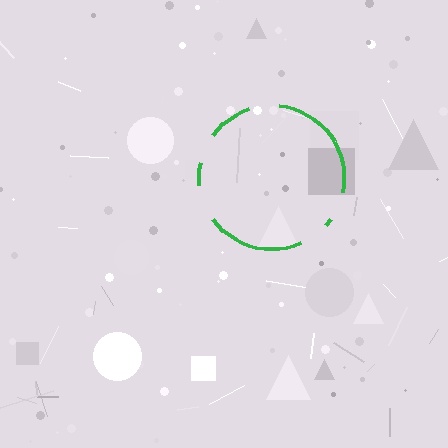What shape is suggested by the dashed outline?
The dashed outline suggests a circle.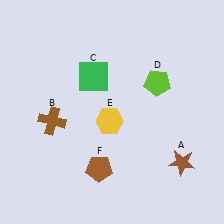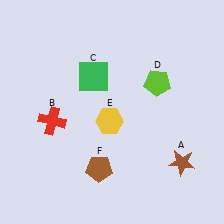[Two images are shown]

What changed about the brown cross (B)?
In Image 1, B is brown. In Image 2, it changed to red.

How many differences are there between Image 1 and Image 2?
There is 1 difference between the two images.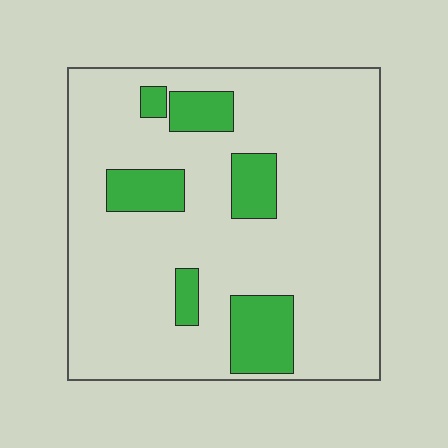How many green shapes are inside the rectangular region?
6.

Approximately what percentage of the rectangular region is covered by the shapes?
Approximately 15%.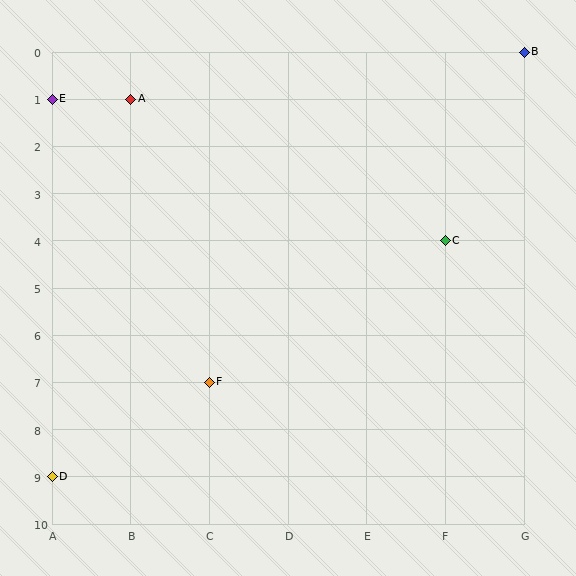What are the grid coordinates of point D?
Point D is at grid coordinates (A, 9).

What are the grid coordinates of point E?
Point E is at grid coordinates (A, 1).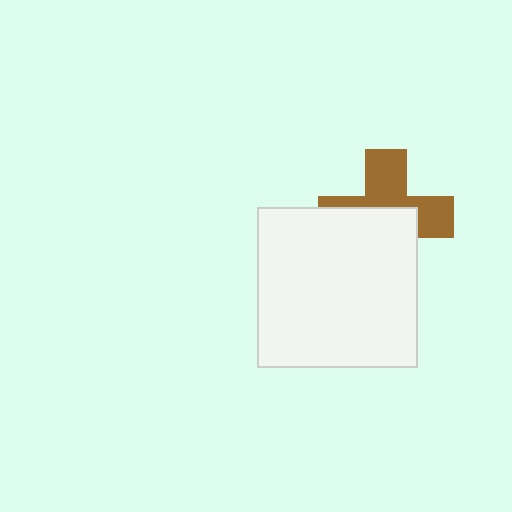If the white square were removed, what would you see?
You would see the complete brown cross.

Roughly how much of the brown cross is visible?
About half of it is visible (roughly 48%).